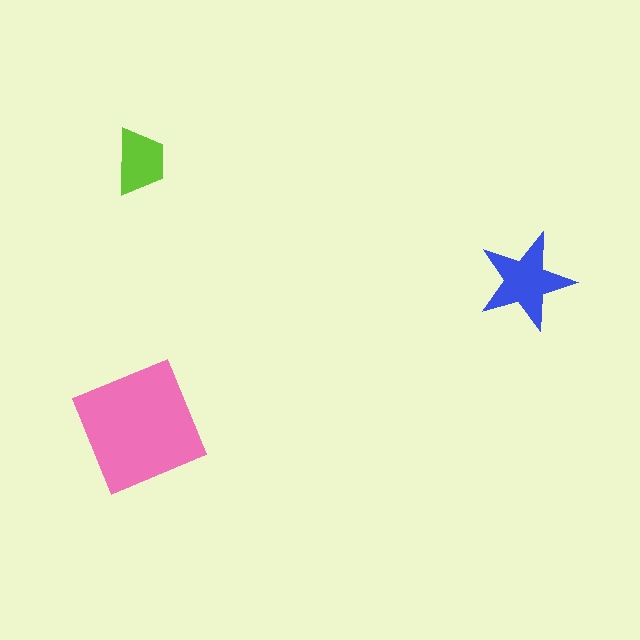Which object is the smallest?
The lime trapezoid.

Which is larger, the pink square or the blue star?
The pink square.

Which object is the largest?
The pink square.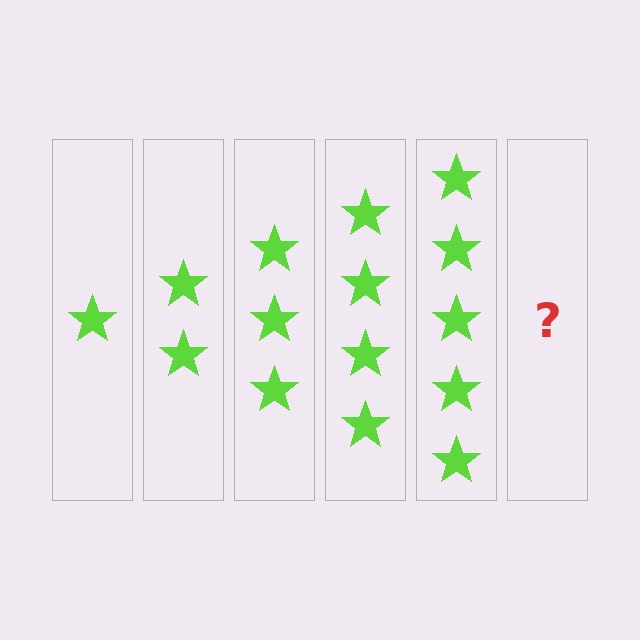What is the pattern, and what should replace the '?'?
The pattern is that each step adds one more star. The '?' should be 6 stars.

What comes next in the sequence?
The next element should be 6 stars.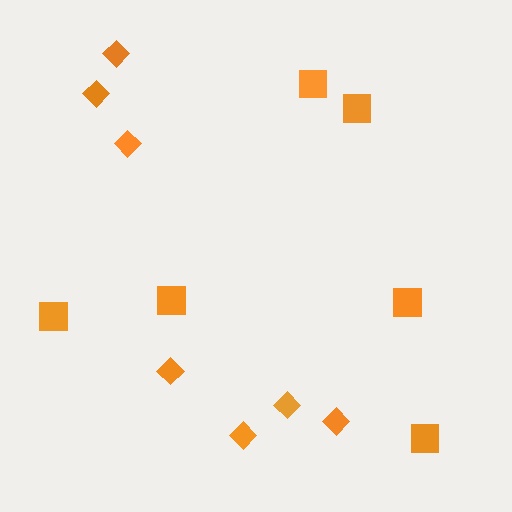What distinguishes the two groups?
There are 2 groups: one group of diamonds (7) and one group of squares (6).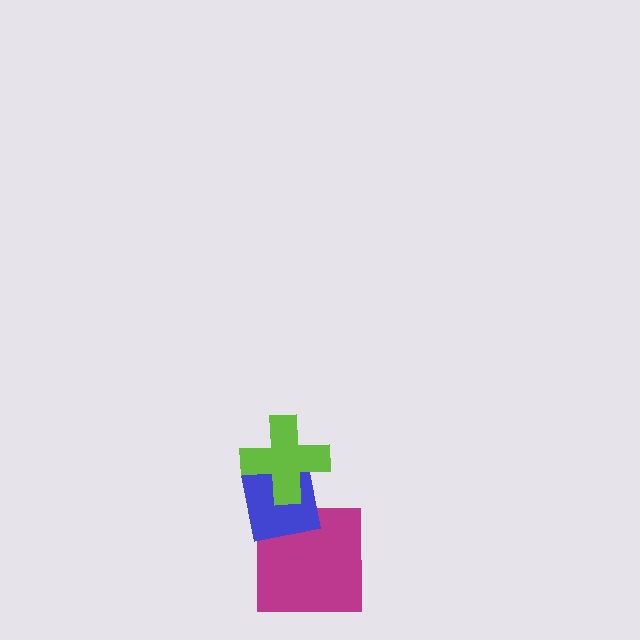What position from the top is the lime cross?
The lime cross is 1st from the top.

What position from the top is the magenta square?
The magenta square is 3rd from the top.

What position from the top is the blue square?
The blue square is 2nd from the top.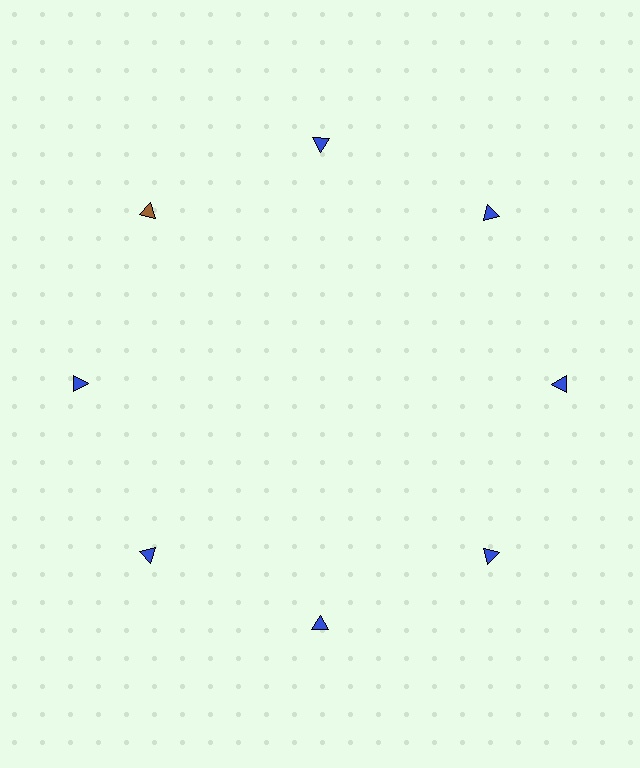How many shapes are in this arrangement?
There are 8 shapes arranged in a ring pattern.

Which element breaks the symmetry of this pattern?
The brown triangle at roughly the 10 o'clock position breaks the symmetry. All other shapes are blue triangles.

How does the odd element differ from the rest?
It has a different color: brown instead of blue.